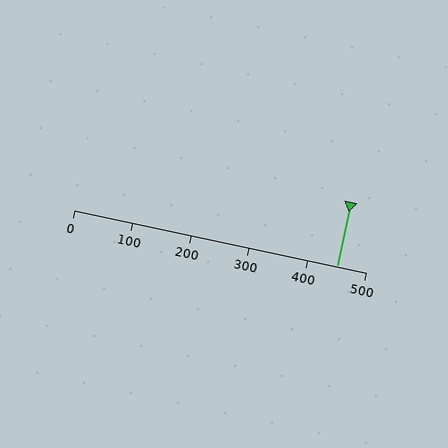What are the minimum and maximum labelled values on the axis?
The axis runs from 0 to 500.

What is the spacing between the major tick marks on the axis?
The major ticks are spaced 100 apart.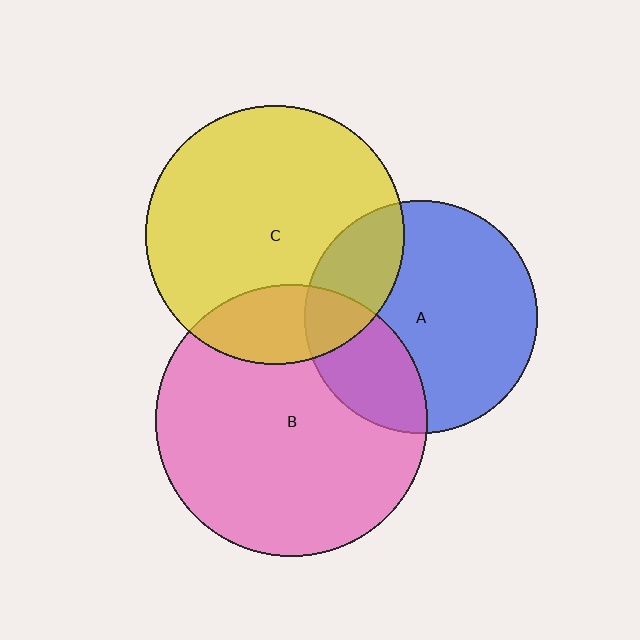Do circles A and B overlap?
Yes.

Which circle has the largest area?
Circle B (pink).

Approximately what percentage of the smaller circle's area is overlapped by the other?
Approximately 25%.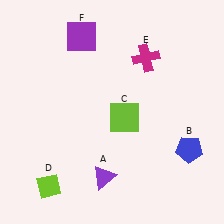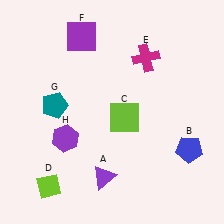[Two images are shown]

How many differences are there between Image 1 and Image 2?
There are 2 differences between the two images.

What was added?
A teal pentagon (G), a purple hexagon (H) were added in Image 2.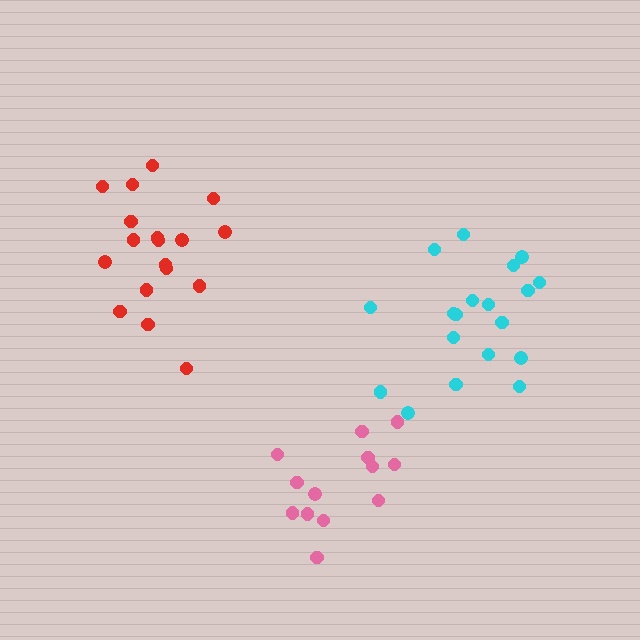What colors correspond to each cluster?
The clusters are colored: cyan, pink, red.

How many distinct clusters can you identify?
There are 3 distinct clusters.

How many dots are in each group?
Group 1: 19 dots, Group 2: 14 dots, Group 3: 18 dots (51 total).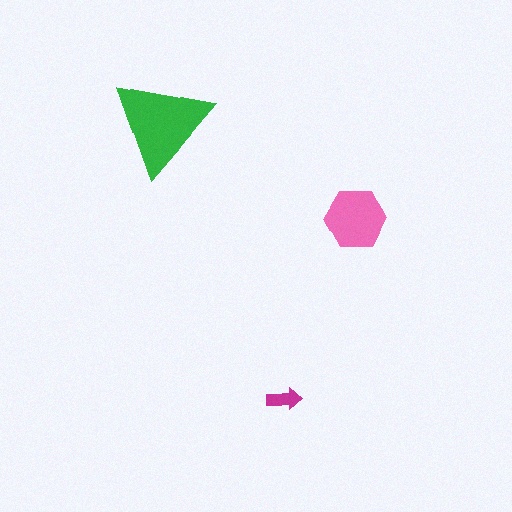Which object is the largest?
The green triangle.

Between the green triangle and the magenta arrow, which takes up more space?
The green triangle.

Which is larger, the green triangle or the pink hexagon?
The green triangle.